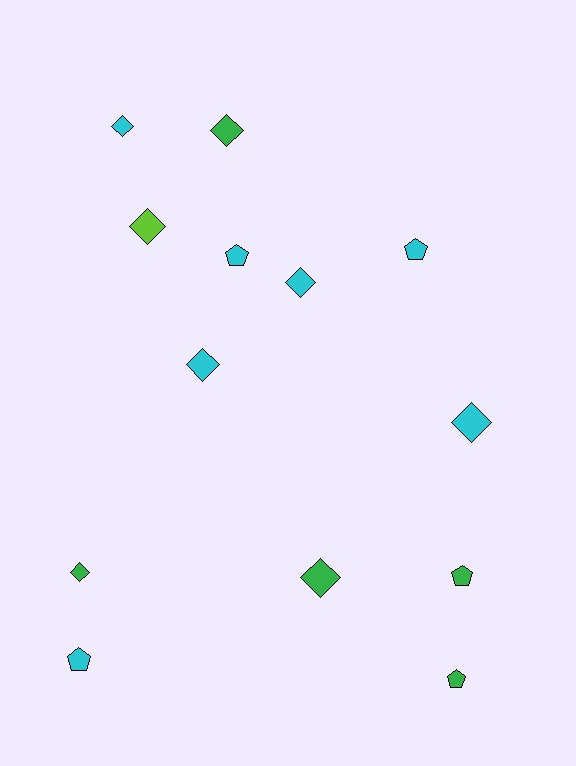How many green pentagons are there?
There are 2 green pentagons.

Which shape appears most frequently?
Diamond, with 8 objects.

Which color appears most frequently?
Cyan, with 7 objects.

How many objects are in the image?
There are 13 objects.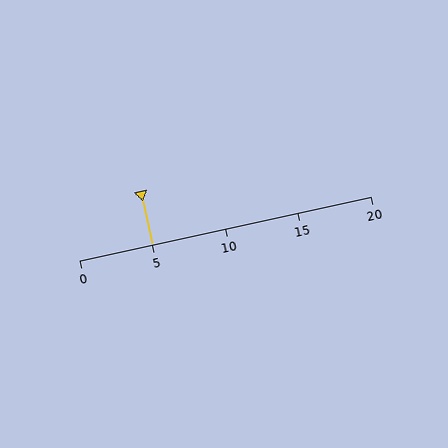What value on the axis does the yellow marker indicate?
The marker indicates approximately 5.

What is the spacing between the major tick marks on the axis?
The major ticks are spaced 5 apart.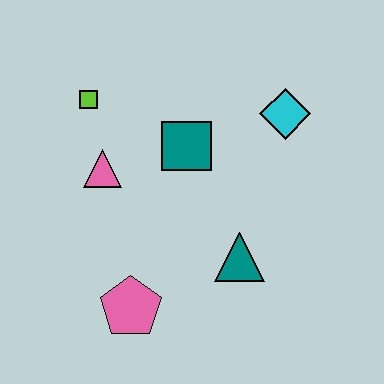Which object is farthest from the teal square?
The pink pentagon is farthest from the teal square.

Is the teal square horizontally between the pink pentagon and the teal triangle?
Yes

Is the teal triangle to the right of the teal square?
Yes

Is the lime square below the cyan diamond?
No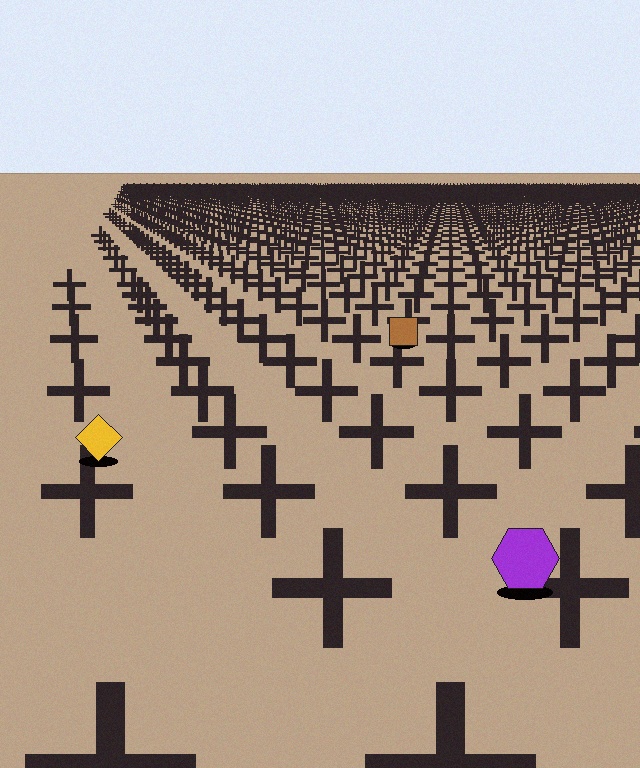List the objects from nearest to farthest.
From nearest to farthest: the purple hexagon, the yellow diamond, the brown square.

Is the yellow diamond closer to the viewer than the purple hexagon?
No. The purple hexagon is closer — you can tell from the texture gradient: the ground texture is coarser near it.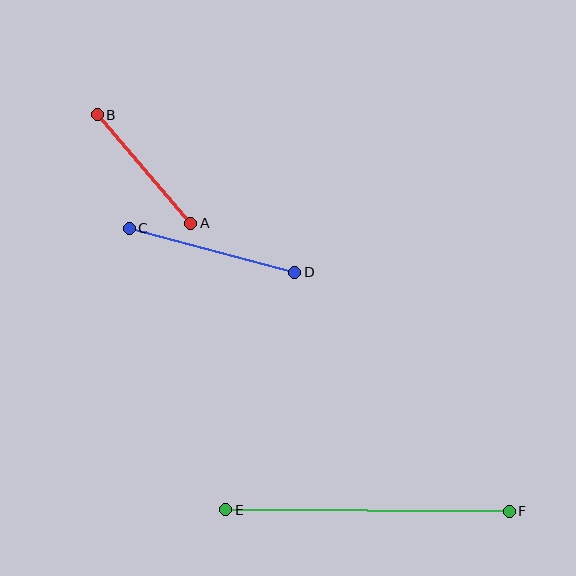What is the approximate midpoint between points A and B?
The midpoint is at approximately (144, 169) pixels.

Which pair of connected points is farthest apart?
Points E and F are farthest apart.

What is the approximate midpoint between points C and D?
The midpoint is at approximately (212, 250) pixels.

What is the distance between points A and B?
The distance is approximately 143 pixels.